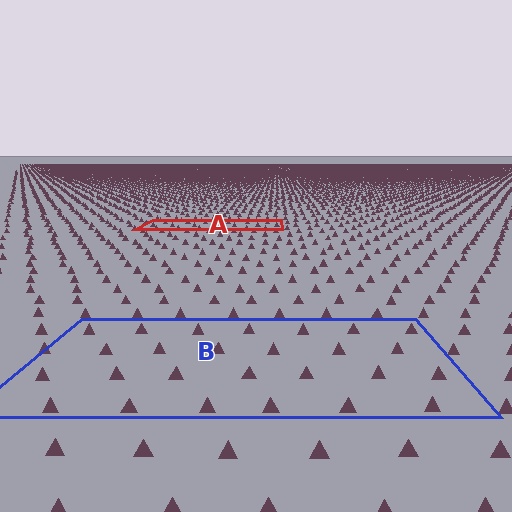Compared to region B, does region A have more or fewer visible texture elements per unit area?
Region A has more texture elements per unit area — they are packed more densely because it is farther away.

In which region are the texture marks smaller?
The texture marks are smaller in region A, because it is farther away.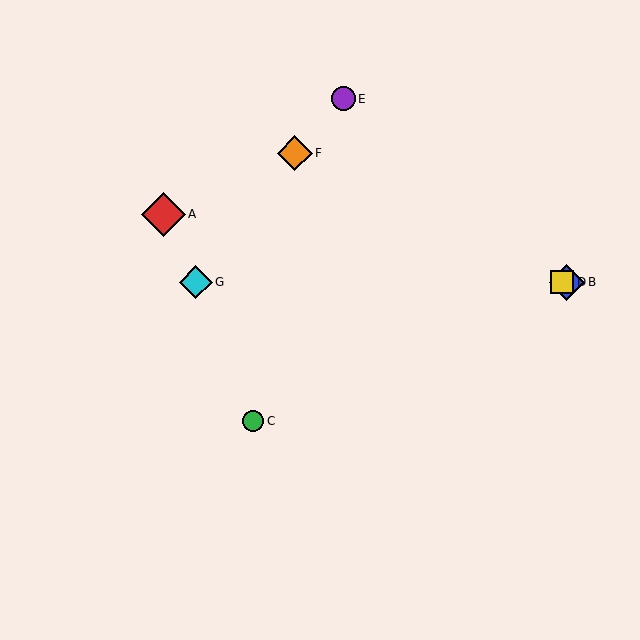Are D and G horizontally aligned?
Yes, both are at y≈282.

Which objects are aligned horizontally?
Objects B, D, G are aligned horizontally.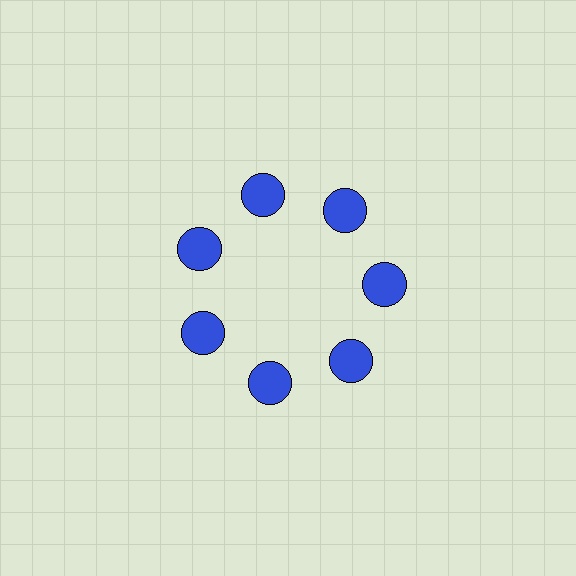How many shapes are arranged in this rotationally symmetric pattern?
There are 7 shapes, arranged in 7 groups of 1.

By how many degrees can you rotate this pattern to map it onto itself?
The pattern maps onto itself every 51 degrees of rotation.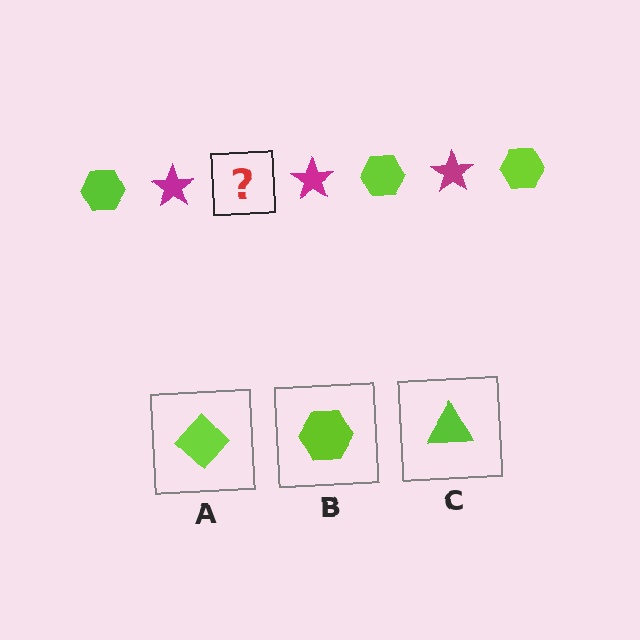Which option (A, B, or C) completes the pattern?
B.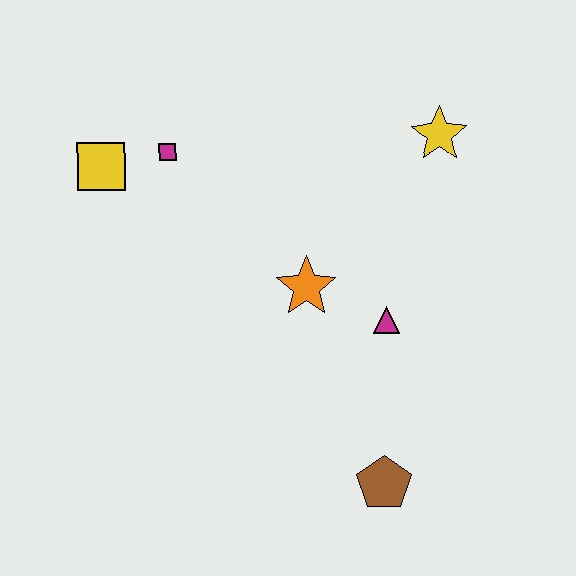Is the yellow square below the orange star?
No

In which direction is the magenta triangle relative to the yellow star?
The magenta triangle is below the yellow star.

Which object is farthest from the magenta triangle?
The yellow square is farthest from the magenta triangle.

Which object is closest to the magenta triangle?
The orange star is closest to the magenta triangle.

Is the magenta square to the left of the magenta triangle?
Yes